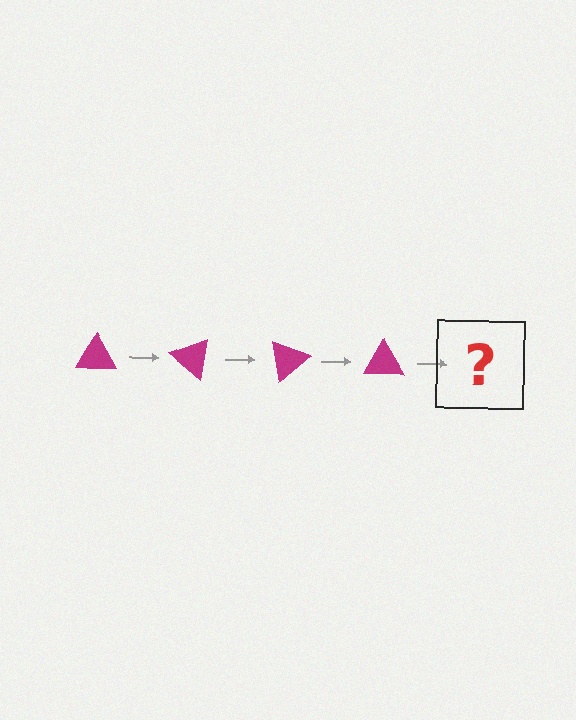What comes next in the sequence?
The next element should be a magenta triangle rotated 160 degrees.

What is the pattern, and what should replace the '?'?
The pattern is that the triangle rotates 40 degrees each step. The '?' should be a magenta triangle rotated 160 degrees.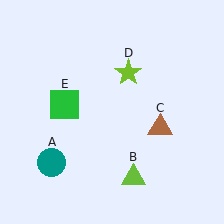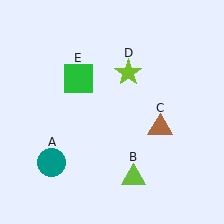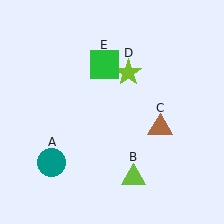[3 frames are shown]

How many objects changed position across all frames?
1 object changed position: green square (object E).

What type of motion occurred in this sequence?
The green square (object E) rotated clockwise around the center of the scene.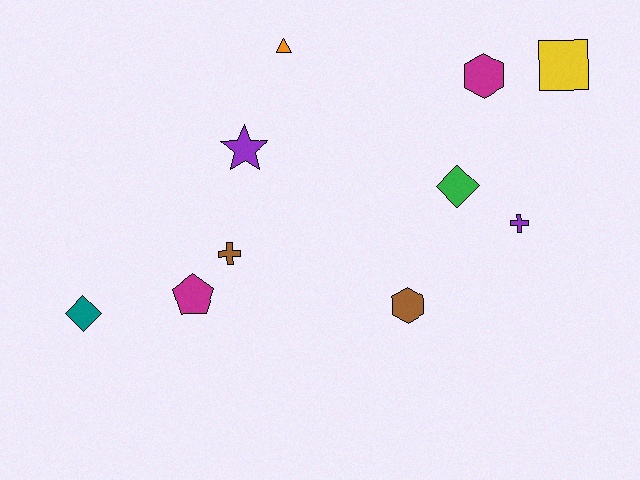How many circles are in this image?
There are no circles.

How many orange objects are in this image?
There is 1 orange object.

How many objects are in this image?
There are 10 objects.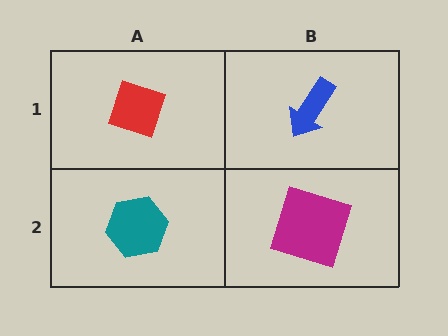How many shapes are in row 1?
2 shapes.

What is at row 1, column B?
A blue arrow.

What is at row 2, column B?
A magenta square.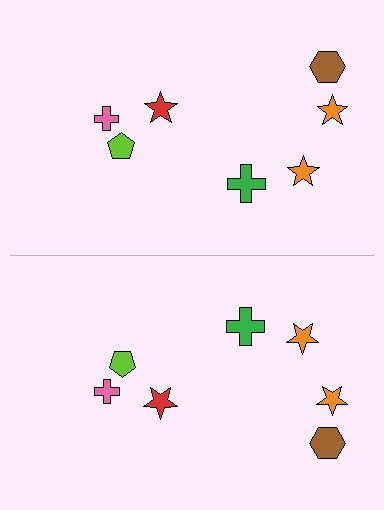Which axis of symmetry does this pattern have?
The pattern has a horizontal axis of symmetry running through the center of the image.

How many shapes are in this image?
There are 14 shapes in this image.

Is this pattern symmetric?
Yes, this pattern has bilateral (reflection) symmetry.